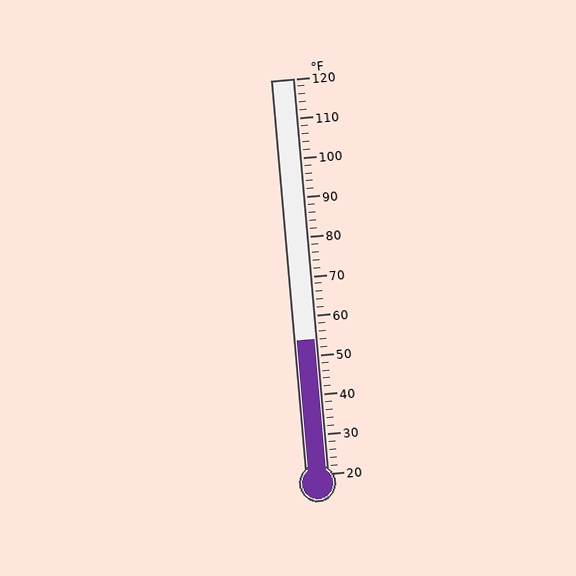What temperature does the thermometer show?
The thermometer shows approximately 54°F.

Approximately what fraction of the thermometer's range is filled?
The thermometer is filled to approximately 35% of its range.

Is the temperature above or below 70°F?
The temperature is below 70°F.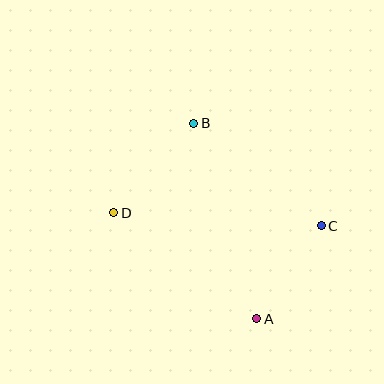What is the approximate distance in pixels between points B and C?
The distance between B and C is approximately 164 pixels.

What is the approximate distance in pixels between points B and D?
The distance between B and D is approximately 120 pixels.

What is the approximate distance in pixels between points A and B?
The distance between A and B is approximately 205 pixels.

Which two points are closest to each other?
Points A and C are closest to each other.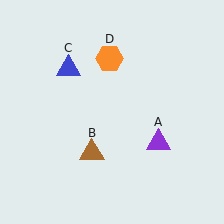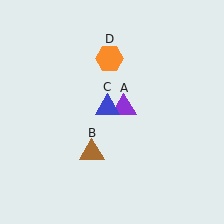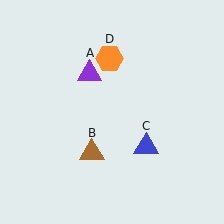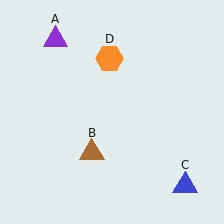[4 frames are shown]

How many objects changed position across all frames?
2 objects changed position: purple triangle (object A), blue triangle (object C).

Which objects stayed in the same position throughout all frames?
Brown triangle (object B) and orange hexagon (object D) remained stationary.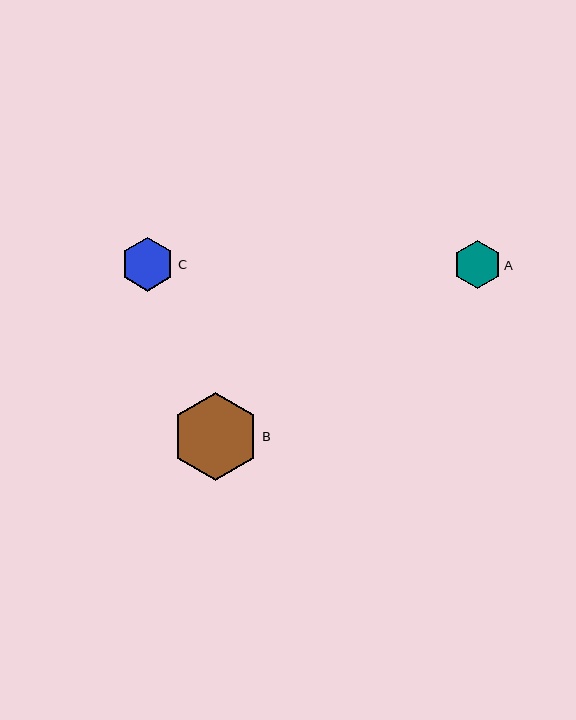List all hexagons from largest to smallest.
From largest to smallest: B, C, A.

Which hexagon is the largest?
Hexagon B is the largest with a size of approximately 88 pixels.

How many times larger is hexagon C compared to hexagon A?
Hexagon C is approximately 1.1 times the size of hexagon A.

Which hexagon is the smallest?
Hexagon A is the smallest with a size of approximately 48 pixels.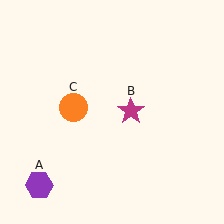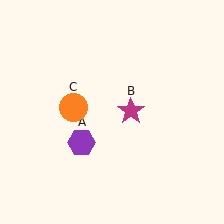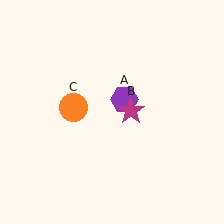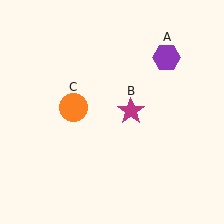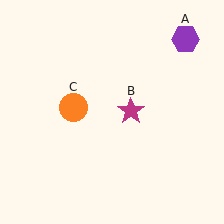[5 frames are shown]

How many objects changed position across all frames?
1 object changed position: purple hexagon (object A).